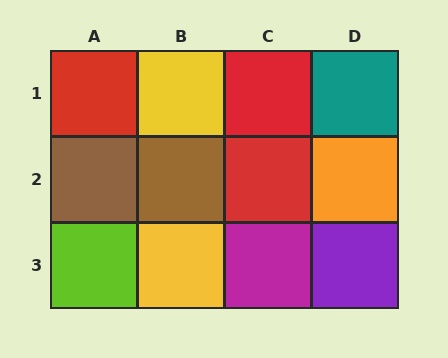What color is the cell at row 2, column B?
Brown.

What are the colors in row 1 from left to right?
Red, yellow, red, teal.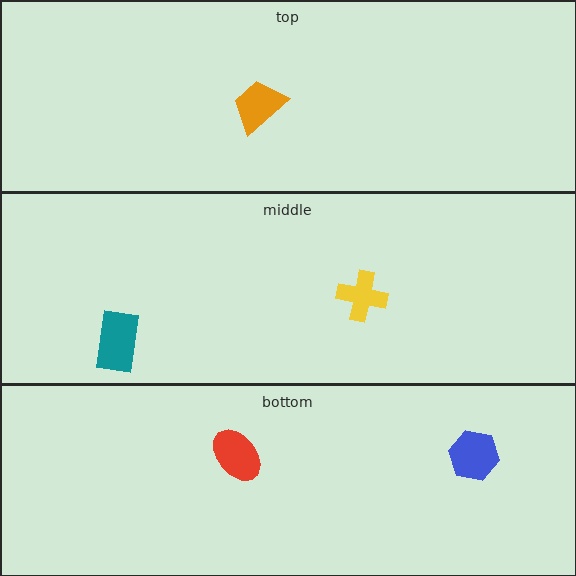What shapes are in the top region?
The orange trapezoid.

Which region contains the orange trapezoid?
The top region.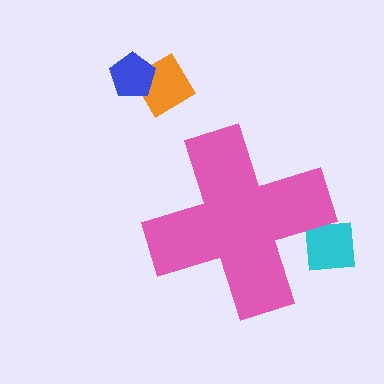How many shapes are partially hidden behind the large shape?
1 shape is partially hidden.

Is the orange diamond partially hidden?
No, the orange diamond is fully visible.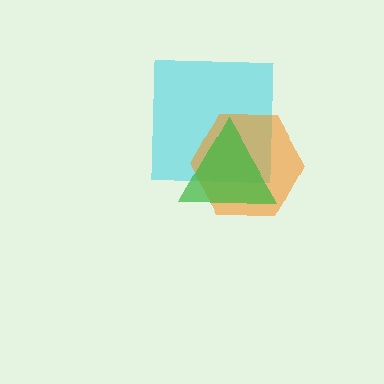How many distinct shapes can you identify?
There are 3 distinct shapes: a cyan square, an orange hexagon, a green triangle.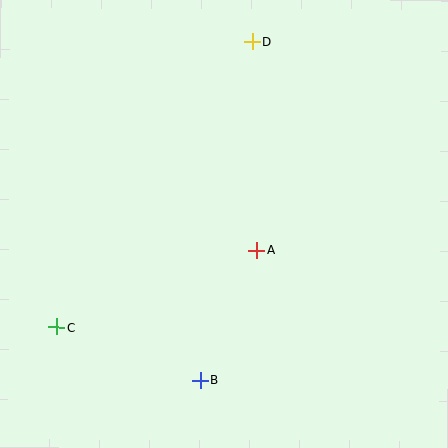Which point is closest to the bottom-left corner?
Point C is closest to the bottom-left corner.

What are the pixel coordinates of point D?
Point D is at (252, 42).